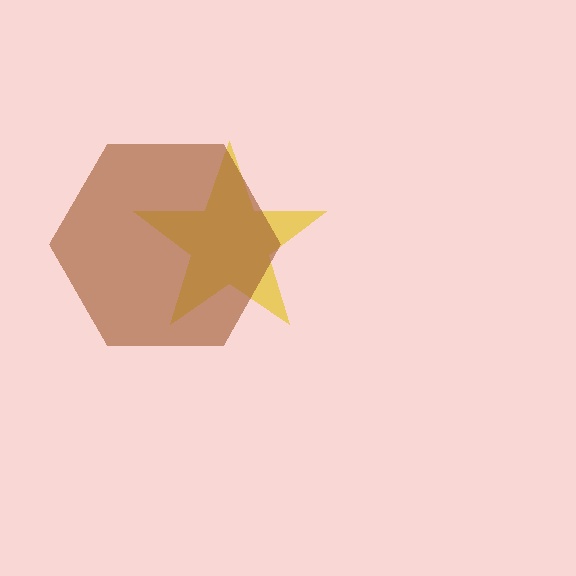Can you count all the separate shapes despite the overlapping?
Yes, there are 2 separate shapes.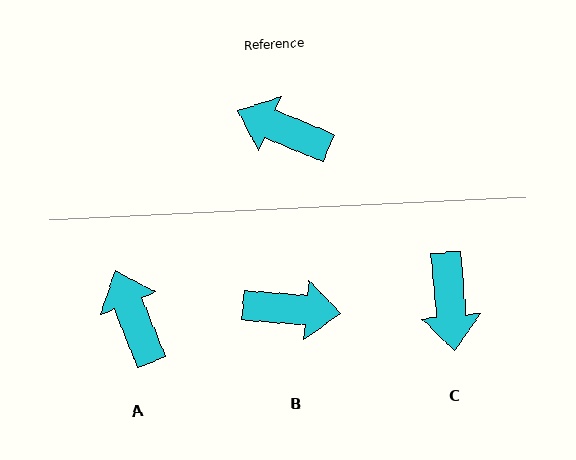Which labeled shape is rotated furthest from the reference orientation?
B, about 162 degrees away.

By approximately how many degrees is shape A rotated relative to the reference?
Approximately 46 degrees clockwise.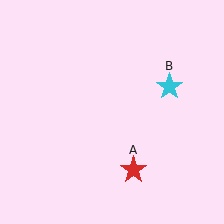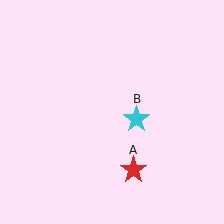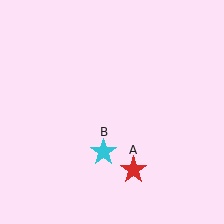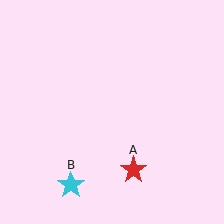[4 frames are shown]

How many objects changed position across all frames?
1 object changed position: cyan star (object B).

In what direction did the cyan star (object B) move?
The cyan star (object B) moved down and to the left.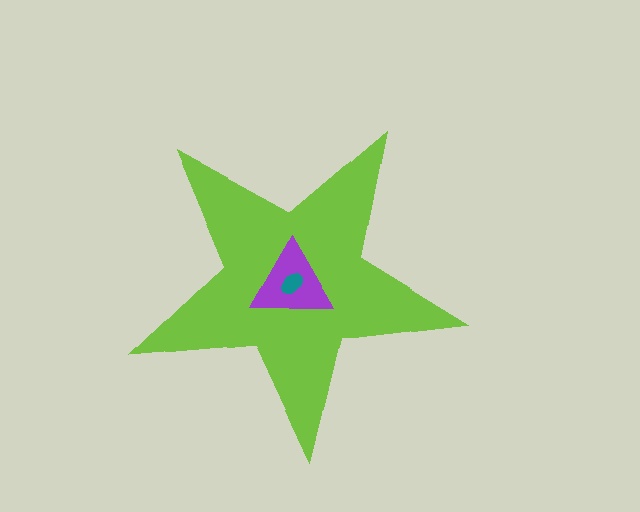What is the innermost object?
The teal ellipse.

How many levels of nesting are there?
3.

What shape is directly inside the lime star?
The purple triangle.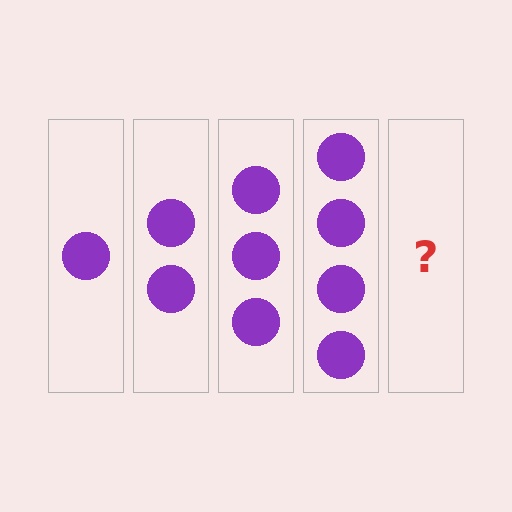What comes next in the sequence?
The next element should be 5 circles.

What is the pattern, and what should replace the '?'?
The pattern is that each step adds one more circle. The '?' should be 5 circles.